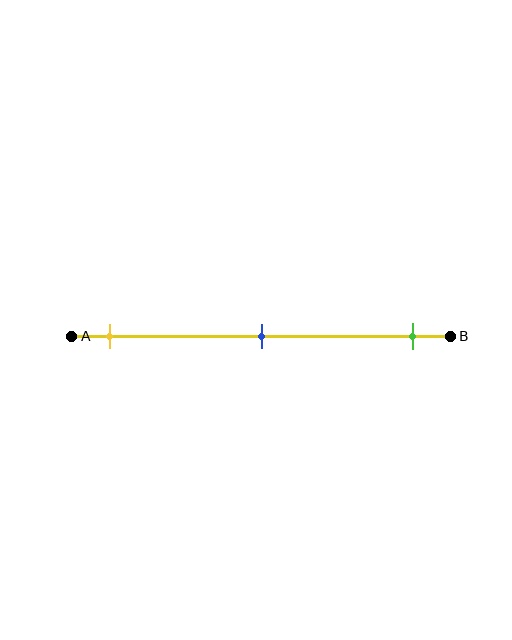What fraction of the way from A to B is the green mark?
The green mark is approximately 90% (0.9) of the way from A to B.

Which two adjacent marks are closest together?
The yellow and blue marks are the closest adjacent pair.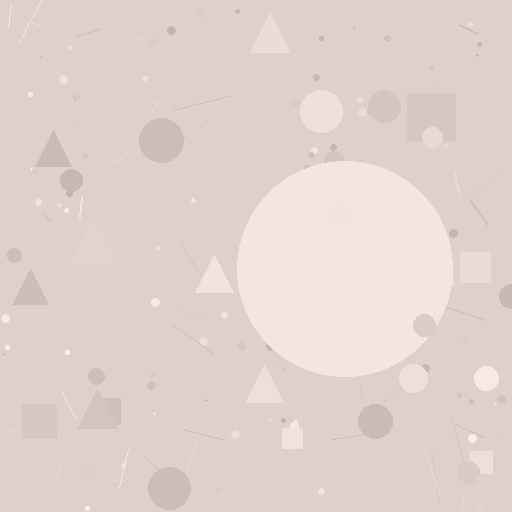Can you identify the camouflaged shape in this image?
The camouflaged shape is a circle.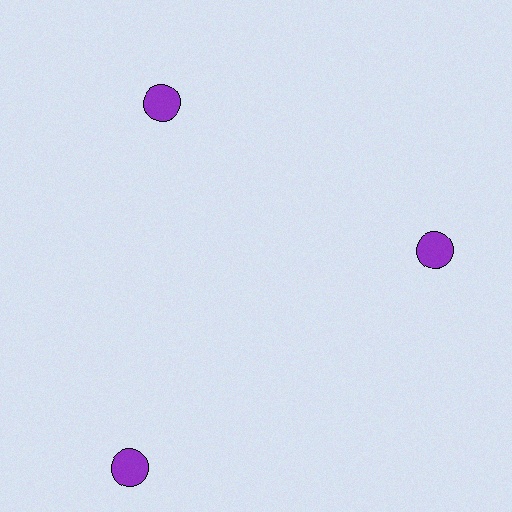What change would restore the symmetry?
The symmetry would be restored by moving it inward, back onto the ring so that all 3 circles sit at equal angles and equal distance from the center.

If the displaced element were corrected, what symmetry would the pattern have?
It would have 3-fold rotational symmetry — the pattern would map onto itself every 120 degrees.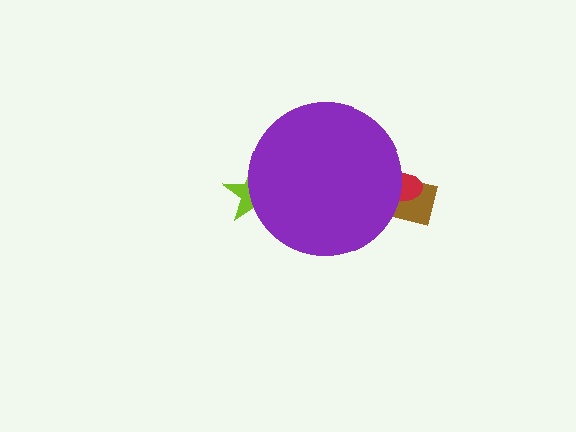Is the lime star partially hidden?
Yes, the lime star is partially hidden behind the purple circle.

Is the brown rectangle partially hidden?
Yes, the brown rectangle is partially hidden behind the purple circle.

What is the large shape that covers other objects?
A purple circle.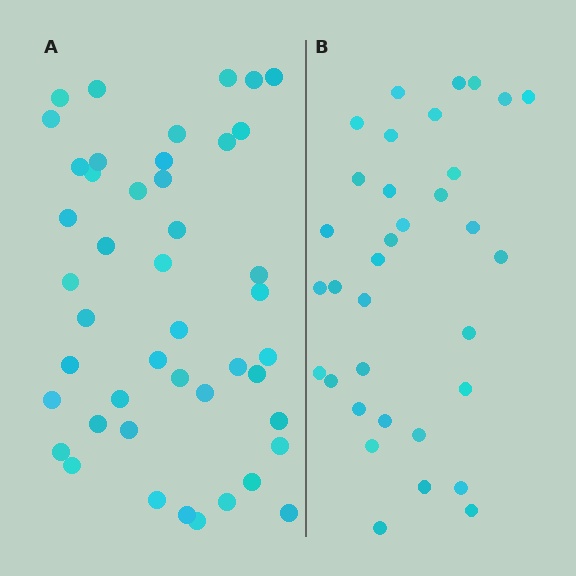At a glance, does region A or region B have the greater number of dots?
Region A (the left region) has more dots.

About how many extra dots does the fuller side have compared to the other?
Region A has roughly 12 or so more dots than region B.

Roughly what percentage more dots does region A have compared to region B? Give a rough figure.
About 30% more.